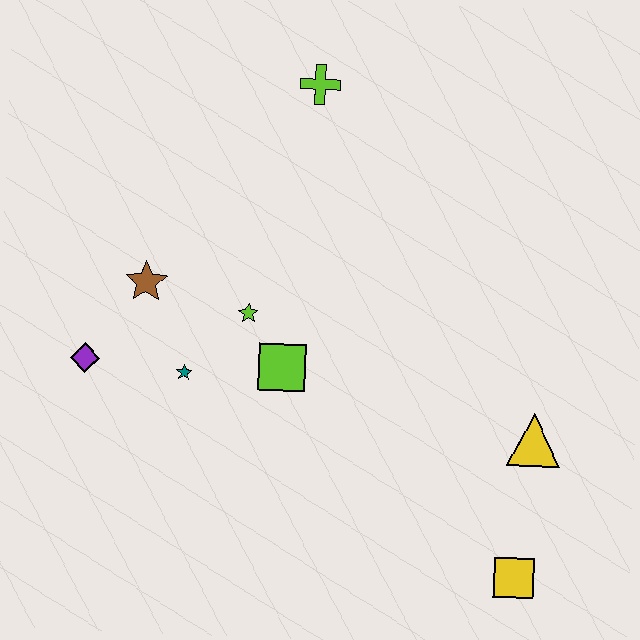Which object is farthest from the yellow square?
The lime cross is farthest from the yellow square.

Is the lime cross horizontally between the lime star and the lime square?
No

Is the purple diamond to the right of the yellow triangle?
No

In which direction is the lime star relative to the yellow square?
The lime star is to the left of the yellow square.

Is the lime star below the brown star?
Yes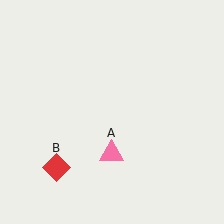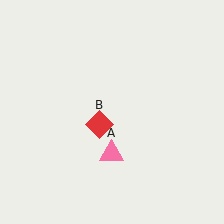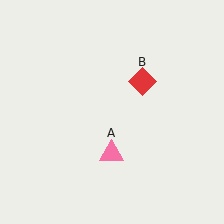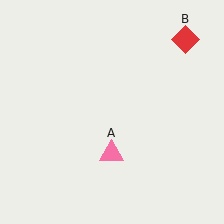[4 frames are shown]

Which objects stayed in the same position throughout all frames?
Pink triangle (object A) remained stationary.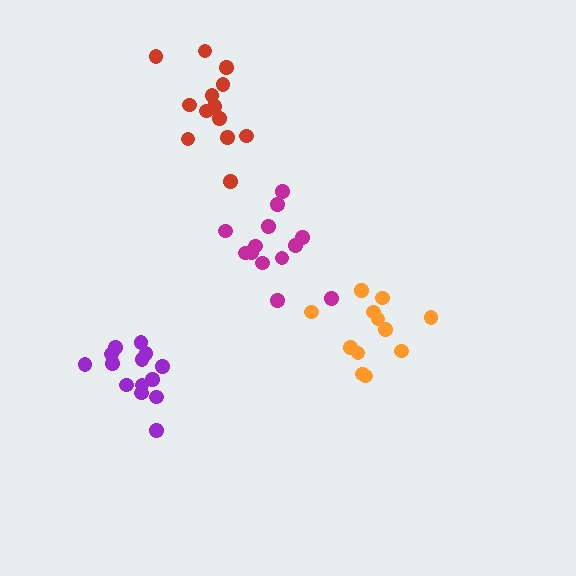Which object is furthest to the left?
The purple cluster is leftmost.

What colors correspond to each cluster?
The clusters are colored: magenta, orange, red, purple.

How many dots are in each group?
Group 1: 13 dots, Group 2: 12 dots, Group 3: 13 dots, Group 4: 14 dots (52 total).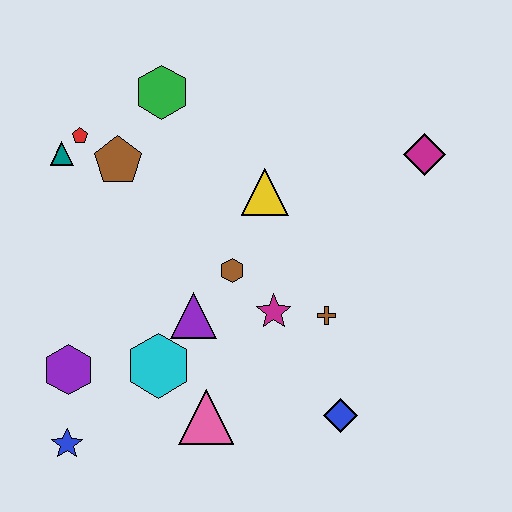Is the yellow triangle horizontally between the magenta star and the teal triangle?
Yes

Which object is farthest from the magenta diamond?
The blue star is farthest from the magenta diamond.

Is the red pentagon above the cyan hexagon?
Yes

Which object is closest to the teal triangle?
The red pentagon is closest to the teal triangle.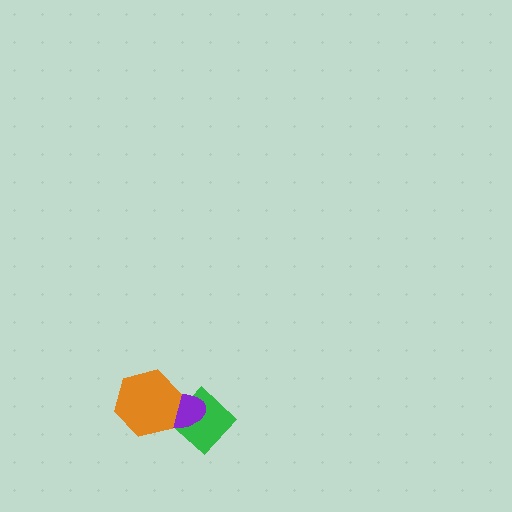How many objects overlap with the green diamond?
2 objects overlap with the green diamond.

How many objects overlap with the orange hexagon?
2 objects overlap with the orange hexagon.